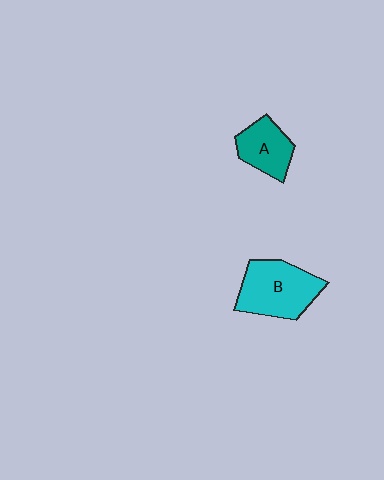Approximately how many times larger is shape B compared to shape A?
Approximately 1.6 times.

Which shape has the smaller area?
Shape A (teal).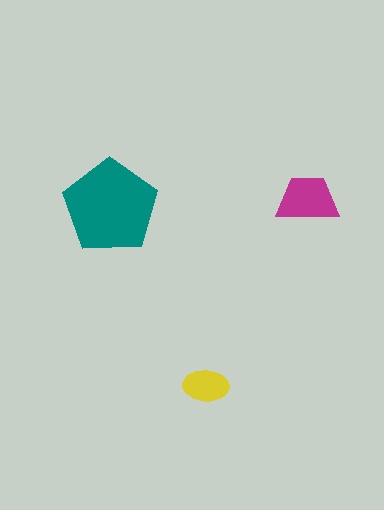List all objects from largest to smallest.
The teal pentagon, the magenta trapezoid, the yellow ellipse.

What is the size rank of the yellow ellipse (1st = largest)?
3rd.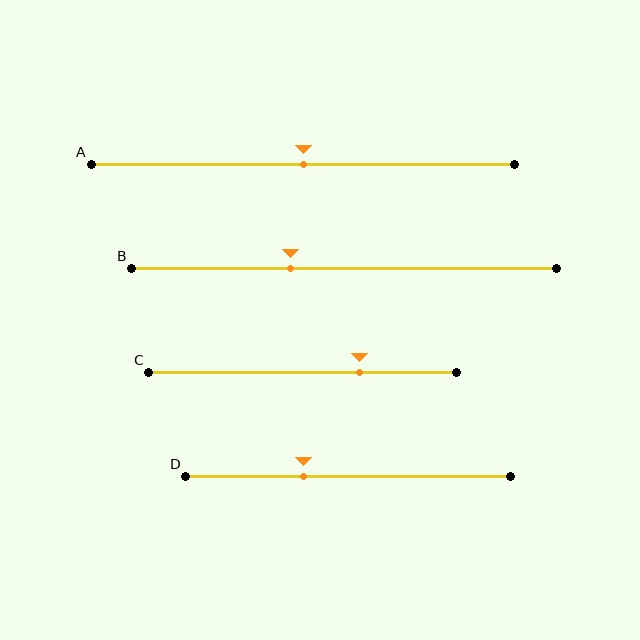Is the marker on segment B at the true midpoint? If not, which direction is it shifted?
No, the marker on segment B is shifted to the left by about 13% of the segment length.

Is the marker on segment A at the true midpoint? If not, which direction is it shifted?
Yes, the marker on segment A is at the true midpoint.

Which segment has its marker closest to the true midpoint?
Segment A has its marker closest to the true midpoint.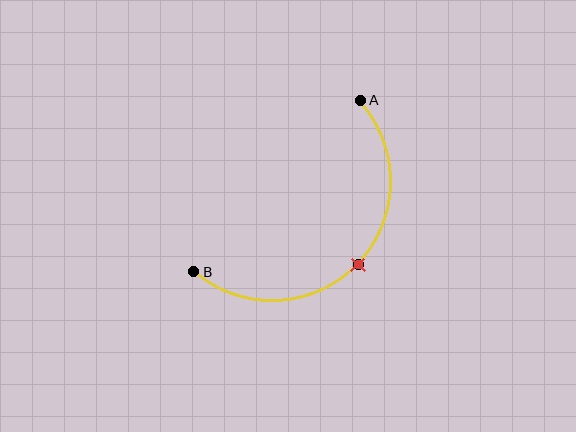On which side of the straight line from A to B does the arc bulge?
The arc bulges below and to the right of the straight line connecting A and B.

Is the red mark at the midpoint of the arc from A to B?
Yes. The red mark lies on the arc at equal arc-length from both A and B — it is the arc midpoint.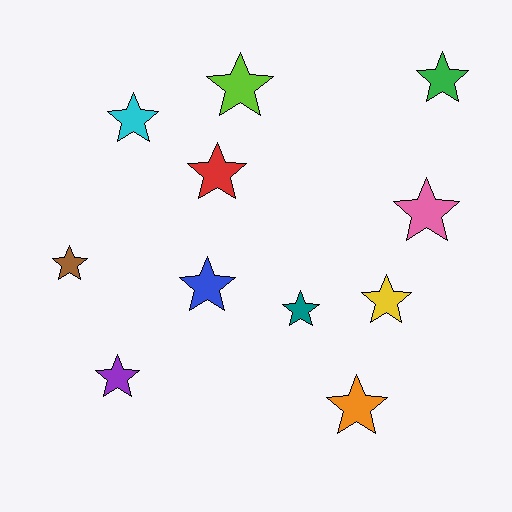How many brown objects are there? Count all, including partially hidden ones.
There is 1 brown object.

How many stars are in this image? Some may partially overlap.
There are 11 stars.